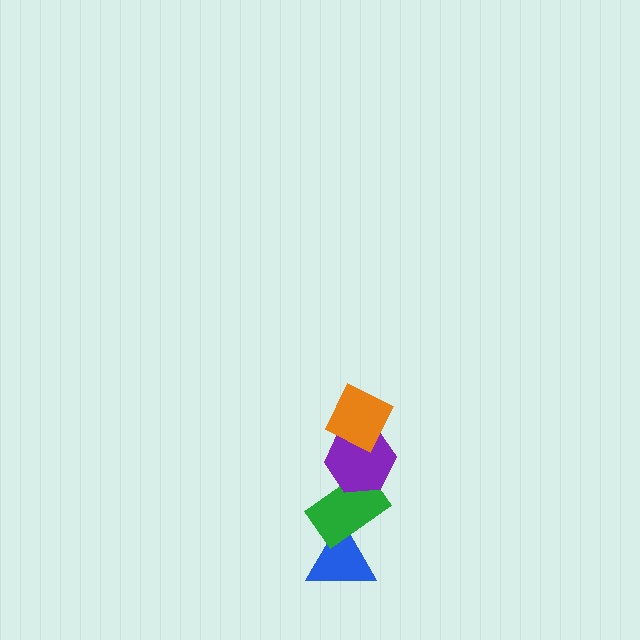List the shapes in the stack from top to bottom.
From top to bottom: the orange diamond, the purple hexagon, the green rectangle, the blue triangle.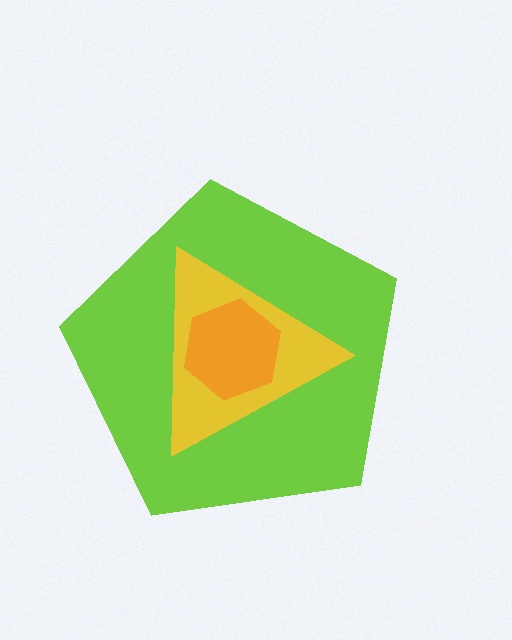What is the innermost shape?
The orange hexagon.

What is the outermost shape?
The lime pentagon.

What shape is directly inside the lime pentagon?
The yellow triangle.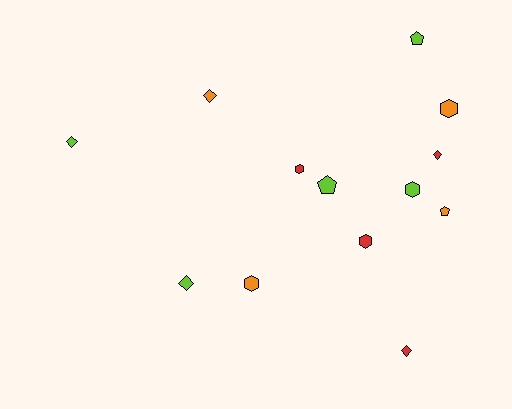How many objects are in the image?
There are 13 objects.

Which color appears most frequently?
Lime, with 5 objects.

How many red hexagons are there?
There are 2 red hexagons.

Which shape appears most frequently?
Hexagon, with 5 objects.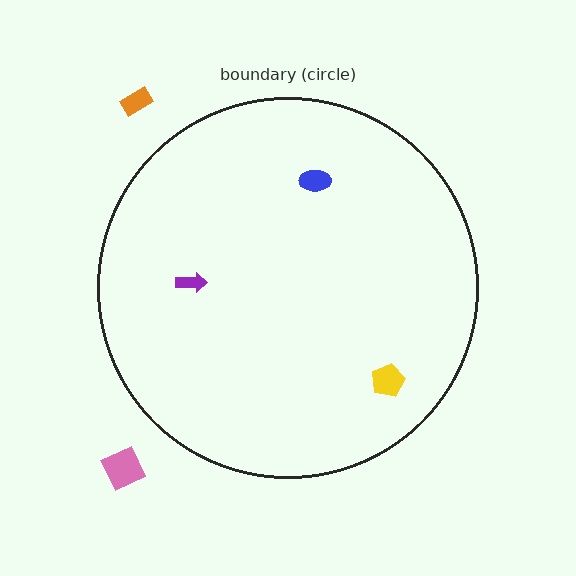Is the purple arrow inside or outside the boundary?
Inside.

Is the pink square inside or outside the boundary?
Outside.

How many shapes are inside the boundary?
3 inside, 2 outside.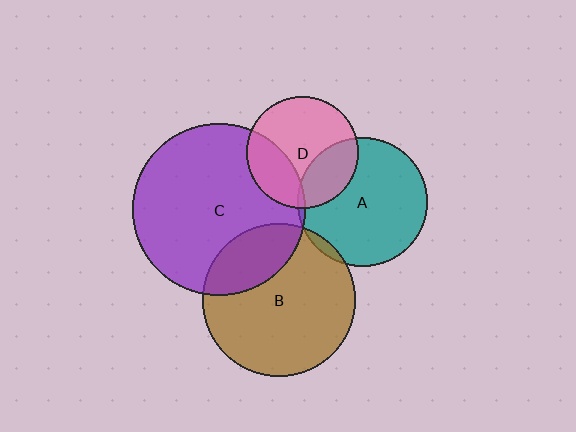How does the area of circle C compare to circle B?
Approximately 1.3 times.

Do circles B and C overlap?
Yes.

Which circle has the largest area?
Circle C (purple).